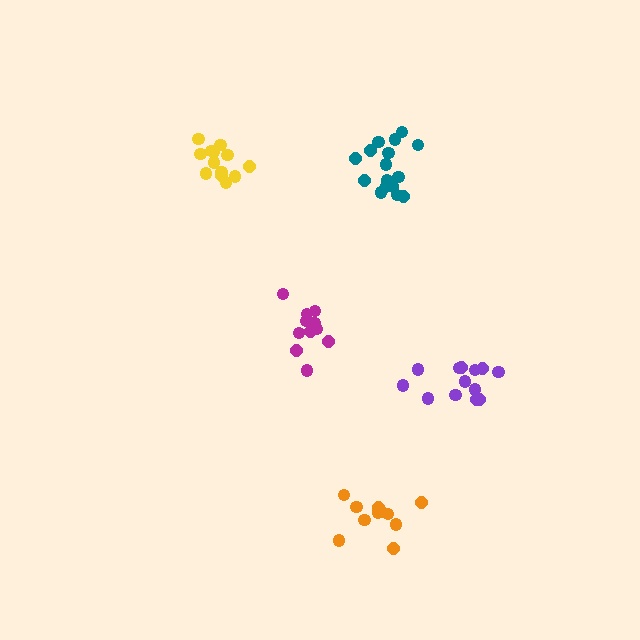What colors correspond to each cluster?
The clusters are colored: teal, yellow, purple, orange, magenta.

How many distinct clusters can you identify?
There are 5 distinct clusters.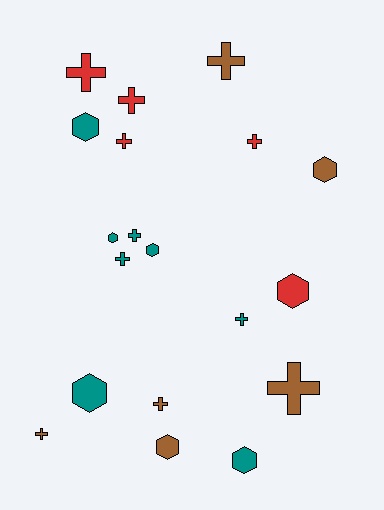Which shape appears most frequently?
Cross, with 11 objects.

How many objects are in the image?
There are 19 objects.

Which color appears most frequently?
Teal, with 8 objects.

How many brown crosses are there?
There are 4 brown crosses.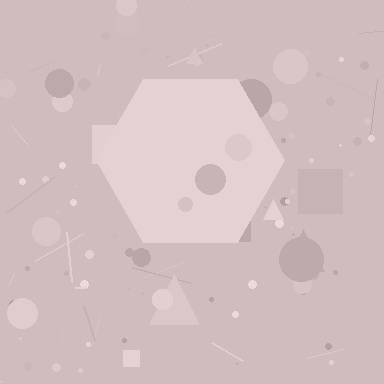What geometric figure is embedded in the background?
A hexagon is embedded in the background.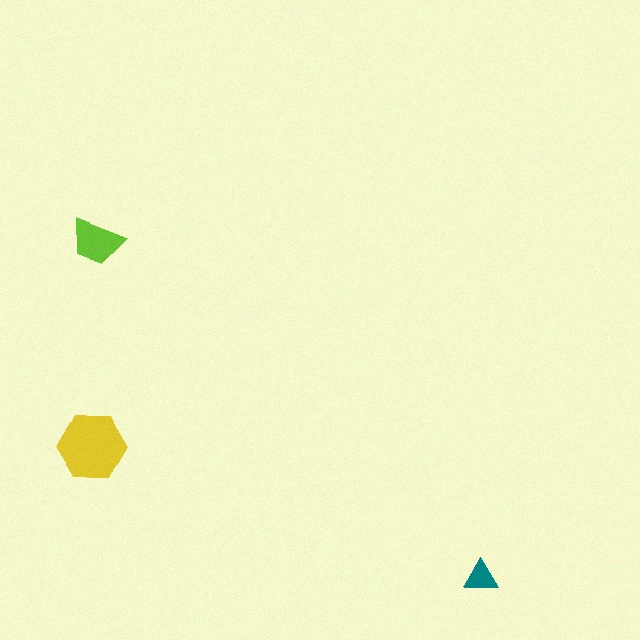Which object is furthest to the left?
The lime trapezoid is leftmost.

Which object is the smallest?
The teal triangle.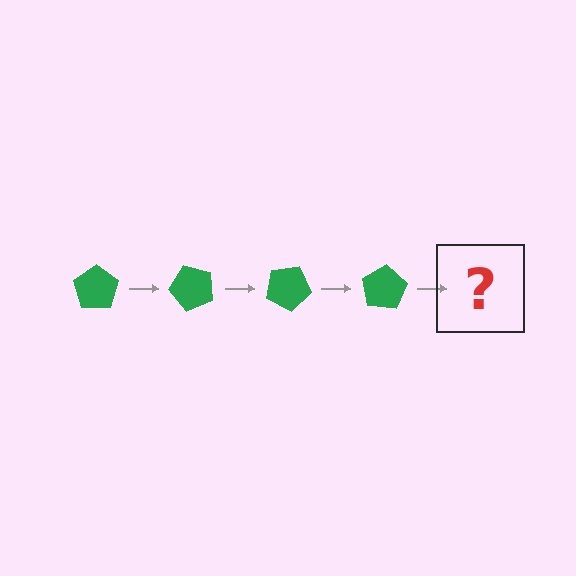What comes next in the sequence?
The next element should be a green pentagon rotated 200 degrees.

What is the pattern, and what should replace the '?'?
The pattern is that the pentagon rotates 50 degrees each step. The '?' should be a green pentagon rotated 200 degrees.